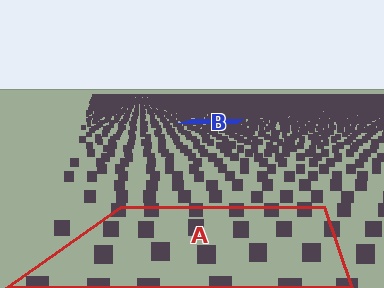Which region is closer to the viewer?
Region A is closer. The texture elements there are larger and more spread out.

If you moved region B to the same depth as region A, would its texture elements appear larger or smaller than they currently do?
They would appear larger. At a closer depth, the same texture elements are projected at a bigger on-screen size.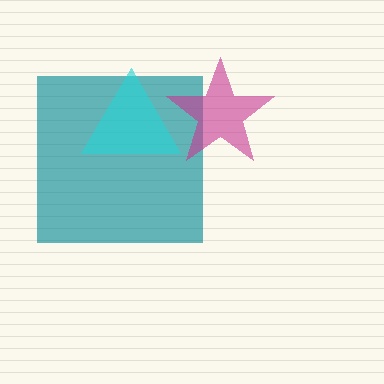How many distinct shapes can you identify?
There are 3 distinct shapes: a teal square, a cyan triangle, a magenta star.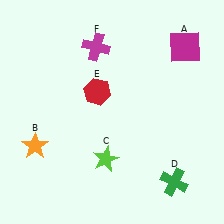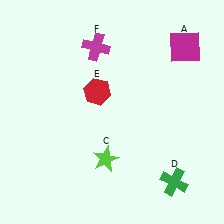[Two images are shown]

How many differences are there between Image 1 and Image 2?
There is 1 difference between the two images.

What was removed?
The orange star (B) was removed in Image 2.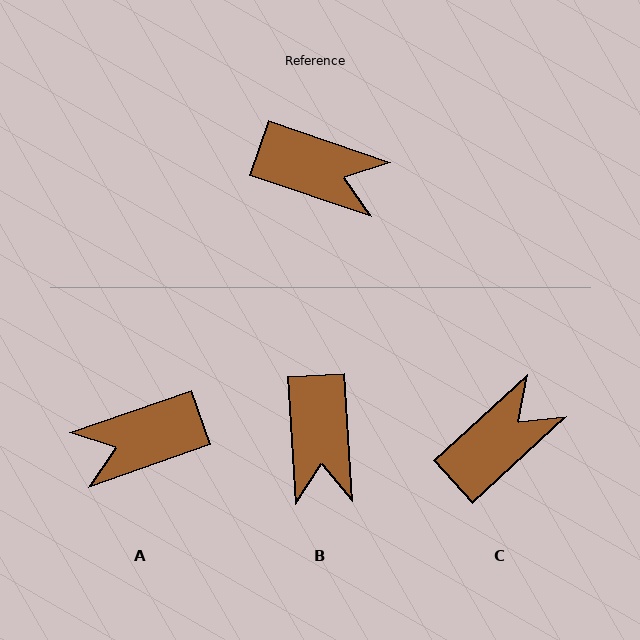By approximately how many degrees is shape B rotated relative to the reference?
Approximately 68 degrees clockwise.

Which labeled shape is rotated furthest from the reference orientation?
A, about 142 degrees away.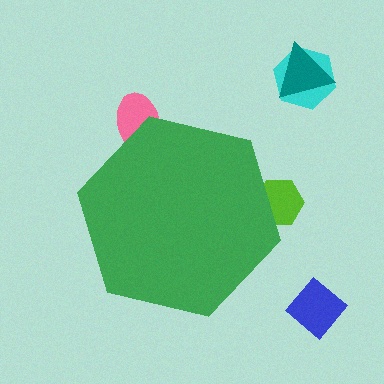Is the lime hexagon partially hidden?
Yes, the lime hexagon is partially hidden behind the green hexagon.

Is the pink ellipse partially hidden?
Yes, the pink ellipse is partially hidden behind the green hexagon.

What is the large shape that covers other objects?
A green hexagon.